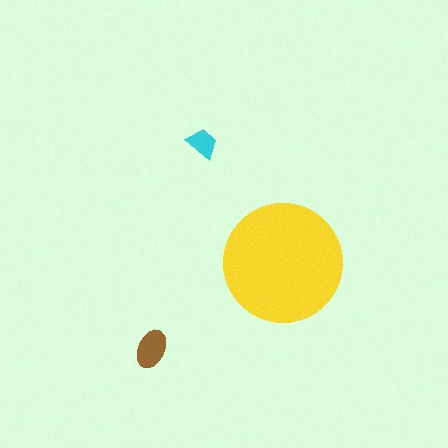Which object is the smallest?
The cyan trapezoid.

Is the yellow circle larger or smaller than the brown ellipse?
Larger.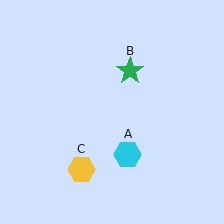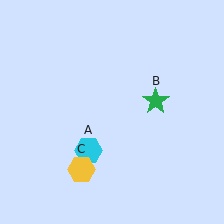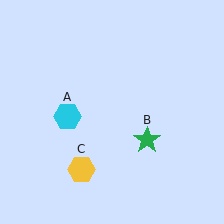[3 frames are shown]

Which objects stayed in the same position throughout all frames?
Yellow hexagon (object C) remained stationary.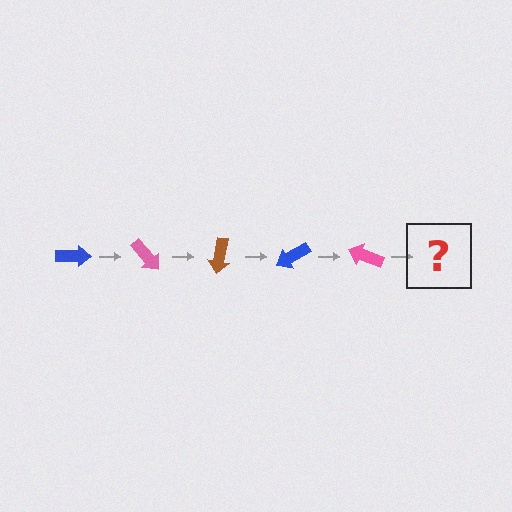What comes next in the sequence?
The next element should be a brown arrow, rotated 250 degrees from the start.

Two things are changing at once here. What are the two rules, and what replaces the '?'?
The two rules are that it rotates 50 degrees each step and the color cycles through blue, pink, and brown. The '?' should be a brown arrow, rotated 250 degrees from the start.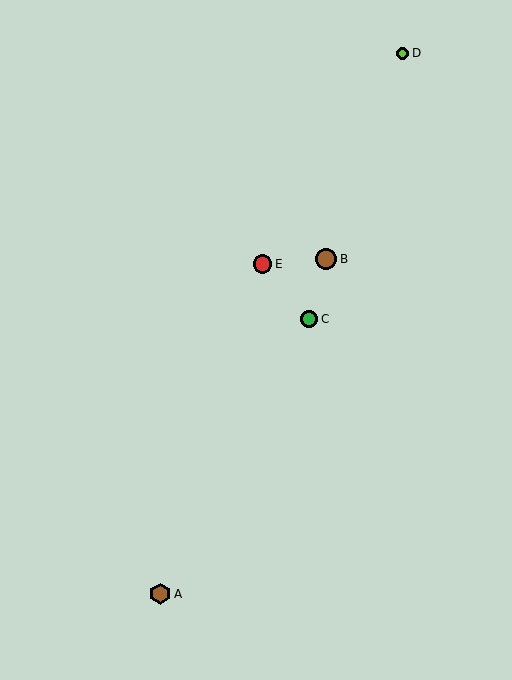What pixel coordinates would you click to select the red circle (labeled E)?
Click at (263, 264) to select the red circle E.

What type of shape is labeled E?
Shape E is a red circle.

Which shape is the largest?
The brown hexagon (labeled A) is the largest.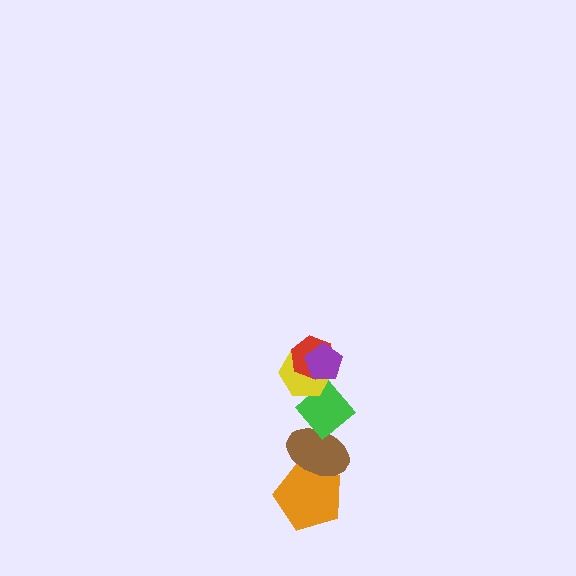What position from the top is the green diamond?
The green diamond is 4th from the top.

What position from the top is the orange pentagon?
The orange pentagon is 6th from the top.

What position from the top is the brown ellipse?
The brown ellipse is 5th from the top.